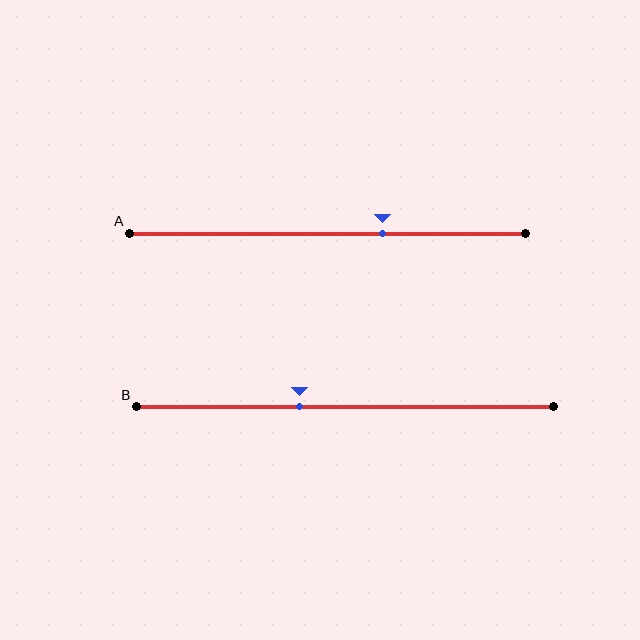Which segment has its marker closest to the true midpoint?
Segment B has its marker closest to the true midpoint.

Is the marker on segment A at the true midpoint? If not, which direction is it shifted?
No, the marker on segment A is shifted to the right by about 14% of the segment length.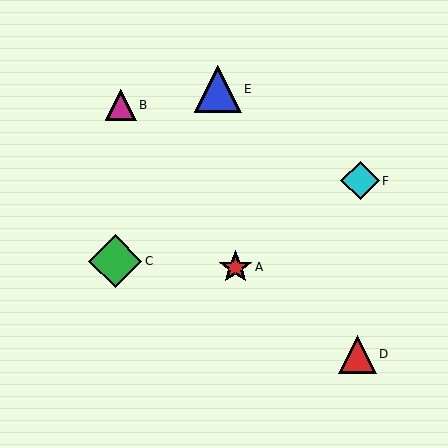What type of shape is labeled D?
Shape D is a red triangle.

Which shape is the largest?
The green diamond (labeled C) is the largest.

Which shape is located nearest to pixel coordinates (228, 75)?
The blue triangle (labeled E) at (218, 89) is nearest to that location.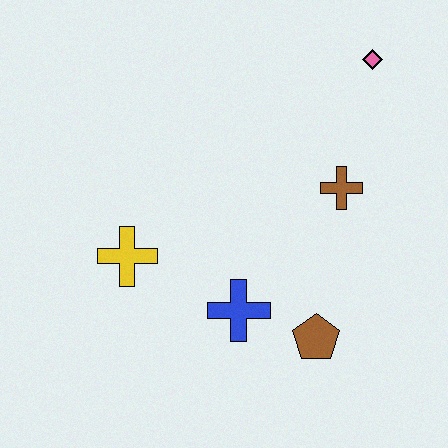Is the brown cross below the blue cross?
No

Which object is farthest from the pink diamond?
The yellow cross is farthest from the pink diamond.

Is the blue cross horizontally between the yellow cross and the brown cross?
Yes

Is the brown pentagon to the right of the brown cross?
No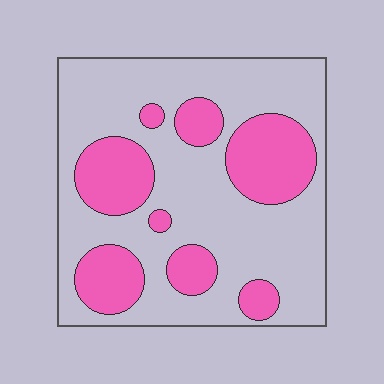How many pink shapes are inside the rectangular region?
8.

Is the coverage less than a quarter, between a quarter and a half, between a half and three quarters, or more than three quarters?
Between a quarter and a half.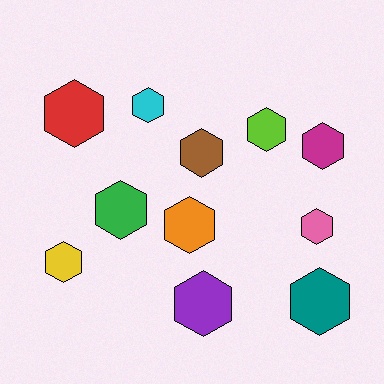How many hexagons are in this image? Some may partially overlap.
There are 11 hexagons.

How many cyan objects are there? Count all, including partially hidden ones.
There is 1 cyan object.